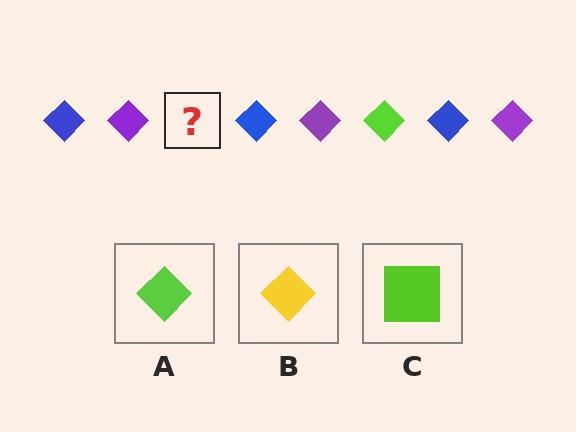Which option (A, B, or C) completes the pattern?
A.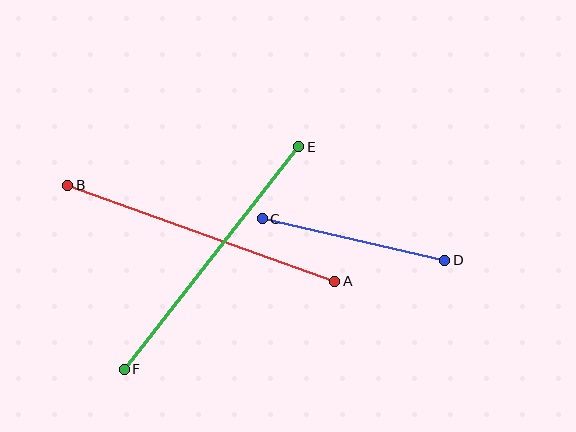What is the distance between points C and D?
The distance is approximately 187 pixels.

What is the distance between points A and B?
The distance is approximately 283 pixels.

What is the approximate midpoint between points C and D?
The midpoint is at approximately (353, 240) pixels.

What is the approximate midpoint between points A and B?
The midpoint is at approximately (201, 233) pixels.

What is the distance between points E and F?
The distance is approximately 283 pixels.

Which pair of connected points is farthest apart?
Points A and B are farthest apart.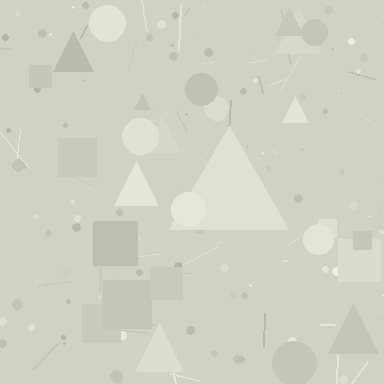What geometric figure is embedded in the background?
A triangle is embedded in the background.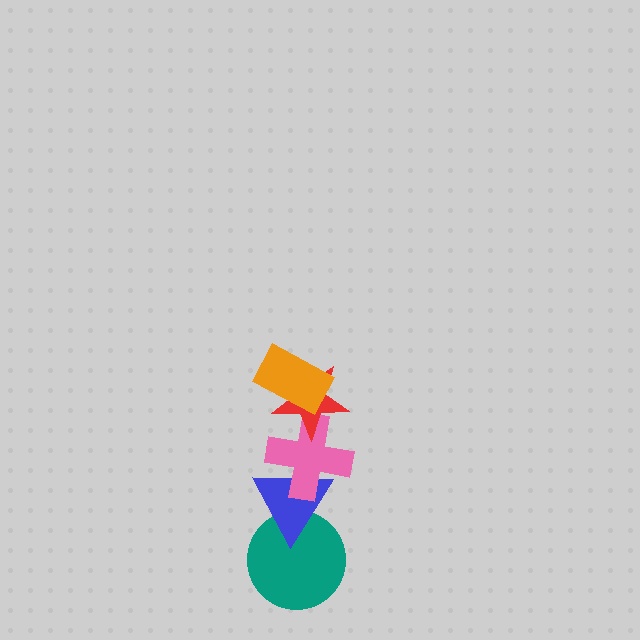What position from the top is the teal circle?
The teal circle is 5th from the top.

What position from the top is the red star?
The red star is 2nd from the top.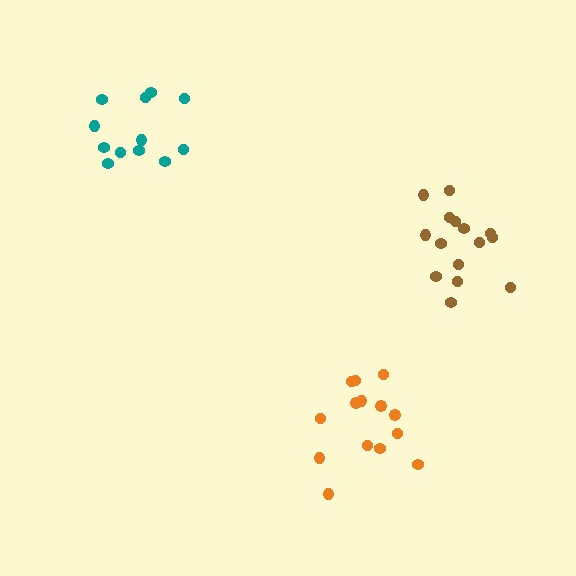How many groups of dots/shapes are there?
There are 3 groups.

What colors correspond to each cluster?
The clusters are colored: orange, teal, brown.